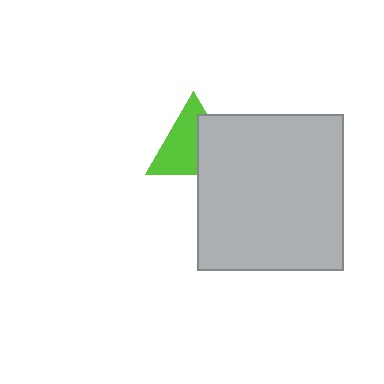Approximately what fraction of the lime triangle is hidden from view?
Roughly 40% of the lime triangle is hidden behind the light gray rectangle.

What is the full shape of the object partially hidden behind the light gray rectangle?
The partially hidden object is a lime triangle.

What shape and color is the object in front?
The object in front is a light gray rectangle.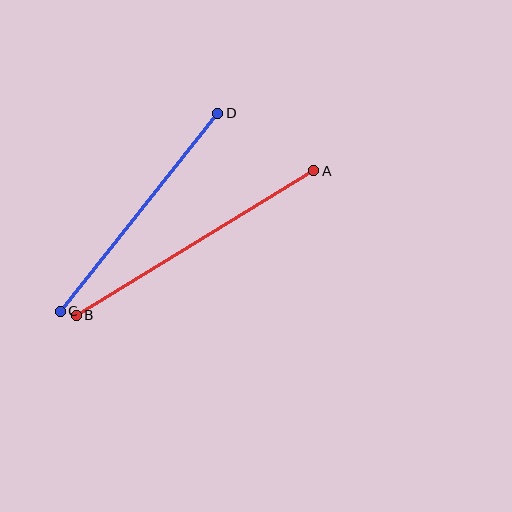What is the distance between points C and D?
The distance is approximately 253 pixels.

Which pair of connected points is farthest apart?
Points A and B are farthest apart.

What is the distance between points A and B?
The distance is approximately 278 pixels.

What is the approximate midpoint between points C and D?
The midpoint is at approximately (139, 212) pixels.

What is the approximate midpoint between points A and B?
The midpoint is at approximately (195, 243) pixels.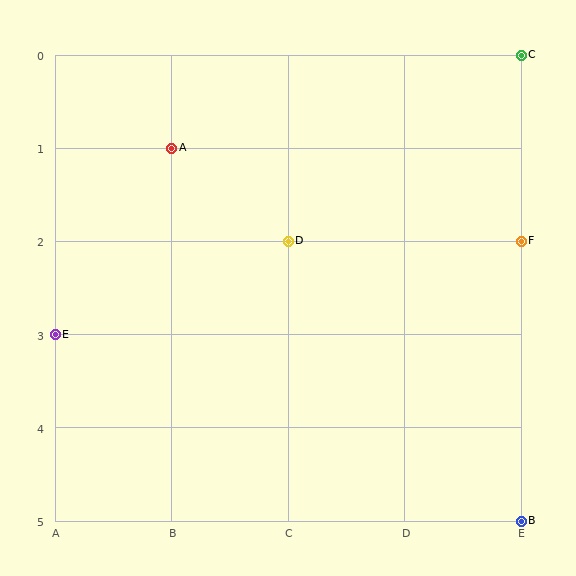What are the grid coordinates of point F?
Point F is at grid coordinates (E, 2).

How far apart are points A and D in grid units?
Points A and D are 1 column and 1 row apart (about 1.4 grid units diagonally).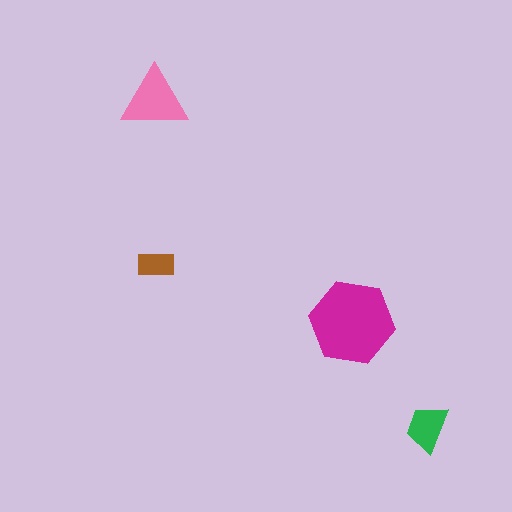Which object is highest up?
The pink triangle is topmost.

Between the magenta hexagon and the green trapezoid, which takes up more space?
The magenta hexagon.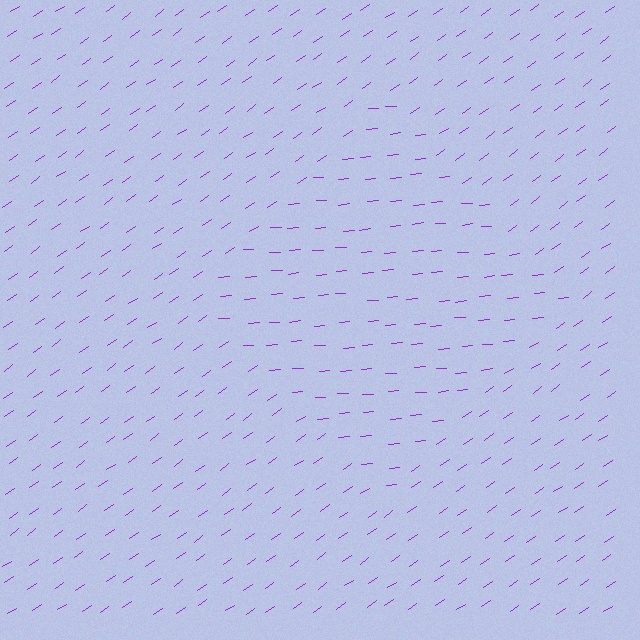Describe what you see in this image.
The image is filled with small purple line segments. A diamond region in the image has lines oriented differently from the surrounding lines, creating a visible texture boundary.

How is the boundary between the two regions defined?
The boundary is defined purely by a change in line orientation (approximately 30 degrees difference). All lines are the same color and thickness.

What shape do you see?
I see a diamond.